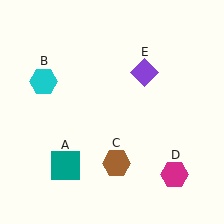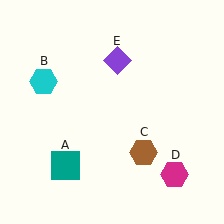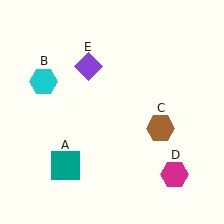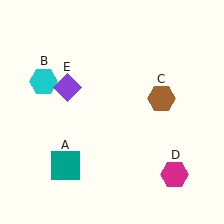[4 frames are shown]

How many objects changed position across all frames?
2 objects changed position: brown hexagon (object C), purple diamond (object E).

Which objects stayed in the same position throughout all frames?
Teal square (object A) and cyan hexagon (object B) and magenta hexagon (object D) remained stationary.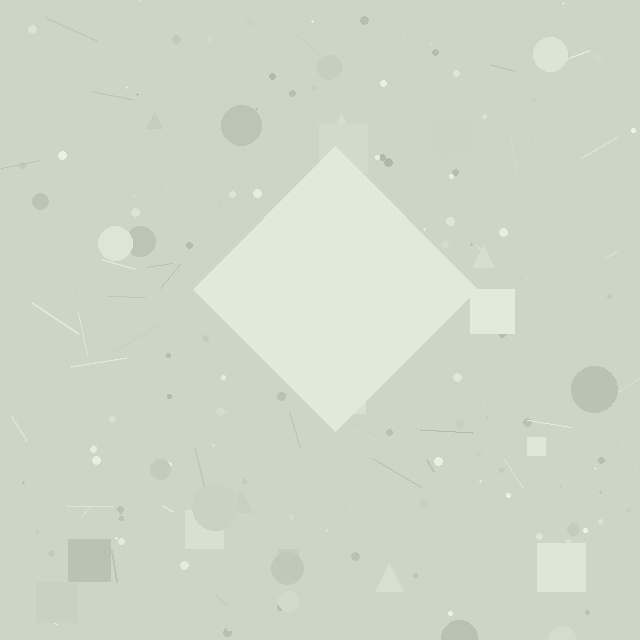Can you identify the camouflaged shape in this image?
The camouflaged shape is a diamond.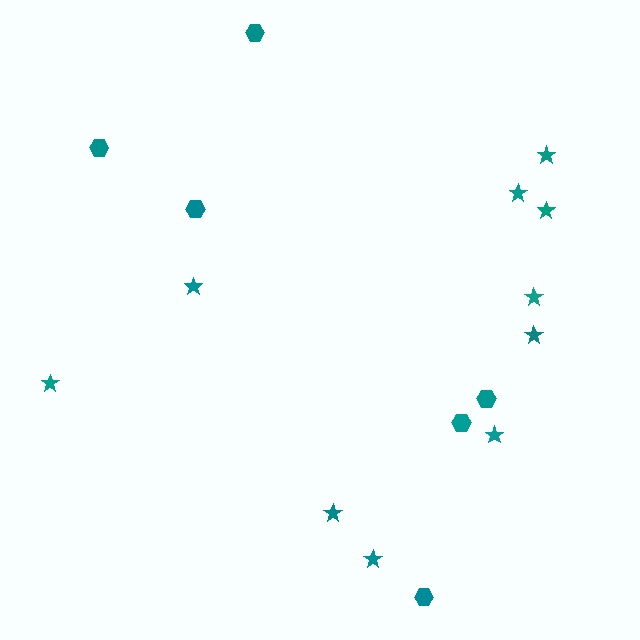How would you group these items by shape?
There are 2 groups: one group of hexagons (6) and one group of stars (10).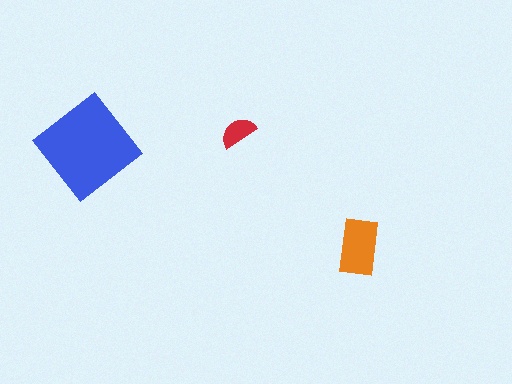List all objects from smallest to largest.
The red semicircle, the orange rectangle, the blue diamond.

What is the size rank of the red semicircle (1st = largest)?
3rd.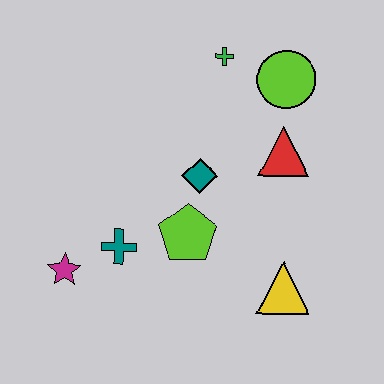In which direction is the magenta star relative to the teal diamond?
The magenta star is to the left of the teal diamond.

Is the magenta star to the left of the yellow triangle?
Yes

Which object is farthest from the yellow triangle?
The green cross is farthest from the yellow triangle.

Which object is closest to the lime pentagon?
The teal diamond is closest to the lime pentagon.